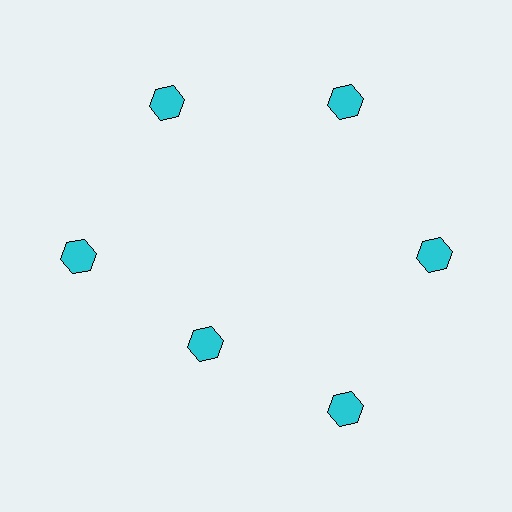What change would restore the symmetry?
The symmetry would be restored by moving it outward, back onto the ring so that all 6 hexagons sit at equal angles and equal distance from the center.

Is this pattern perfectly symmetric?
No. The 6 cyan hexagons are arranged in a ring, but one element near the 7 o'clock position is pulled inward toward the center, breaking the 6-fold rotational symmetry.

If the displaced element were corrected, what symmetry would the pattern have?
It would have 6-fold rotational symmetry — the pattern would map onto itself every 60 degrees.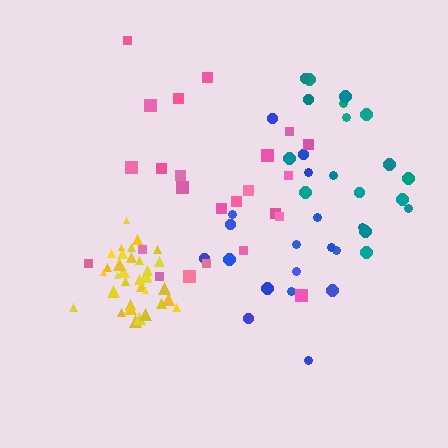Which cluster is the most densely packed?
Yellow.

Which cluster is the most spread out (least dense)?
Pink.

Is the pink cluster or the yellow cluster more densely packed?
Yellow.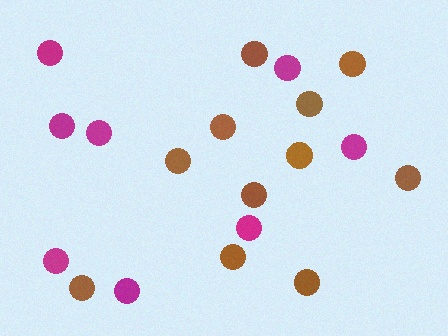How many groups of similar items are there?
There are 2 groups: one group of brown circles (11) and one group of magenta circles (8).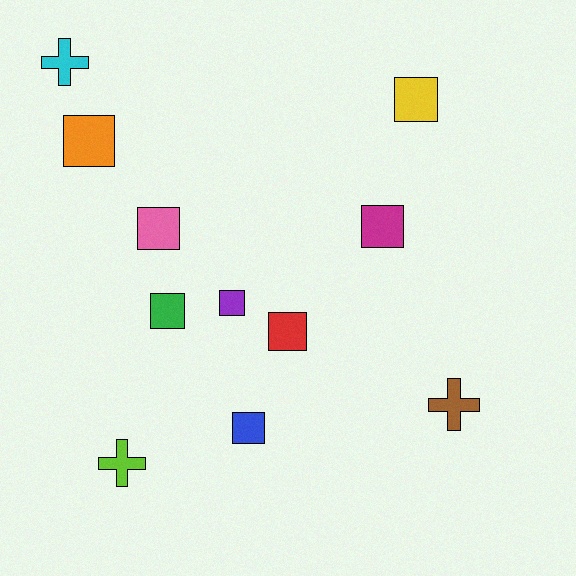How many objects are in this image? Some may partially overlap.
There are 11 objects.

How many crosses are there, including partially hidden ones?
There are 3 crosses.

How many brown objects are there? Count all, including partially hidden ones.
There is 1 brown object.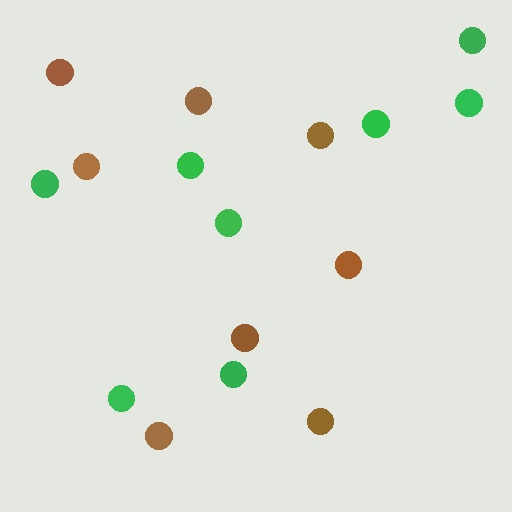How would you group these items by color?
There are 2 groups: one group of brown circles (8) and one group of green circles (8).